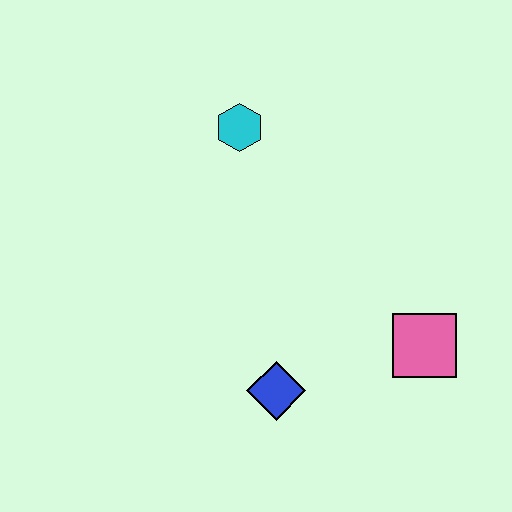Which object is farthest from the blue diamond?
The cyan hexagon is farthest from the blue diamond.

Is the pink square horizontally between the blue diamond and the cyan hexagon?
No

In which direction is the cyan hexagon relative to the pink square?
The cyan hexagon is above the pink square.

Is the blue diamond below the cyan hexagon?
Yes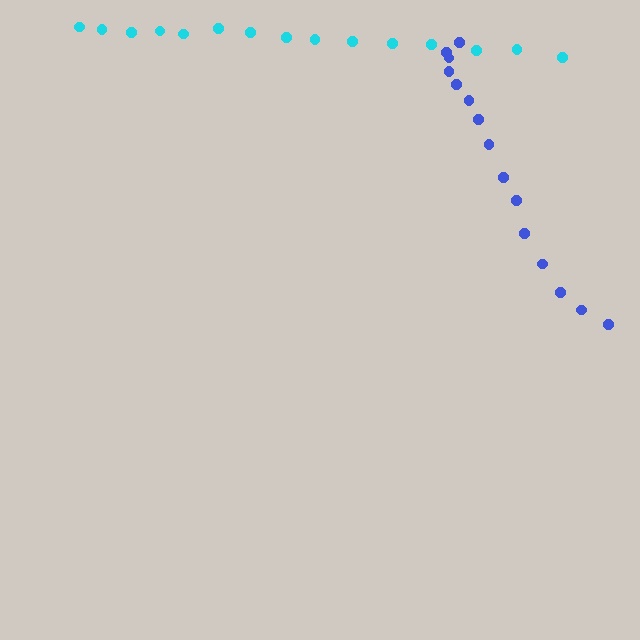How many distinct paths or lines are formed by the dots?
There are 2 distinct paths.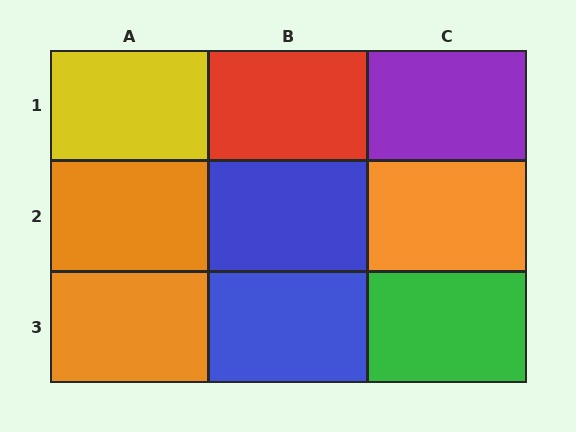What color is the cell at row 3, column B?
Blue.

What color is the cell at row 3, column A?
Orange.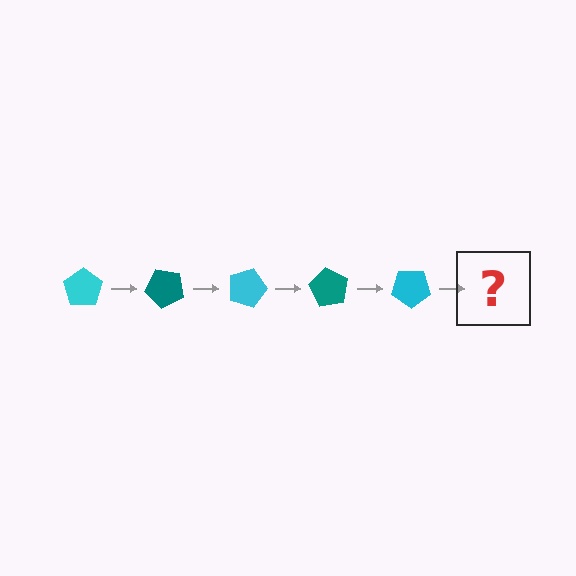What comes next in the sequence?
The next element should be a teal pentagon, rotated 225 degrees from the start.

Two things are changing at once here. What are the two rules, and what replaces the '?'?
The two rules are that it rotates 45 degrees each step and the color cycles through cyan and teal. The '?' should be a teal pentagon, rotated 225 degrees from the start.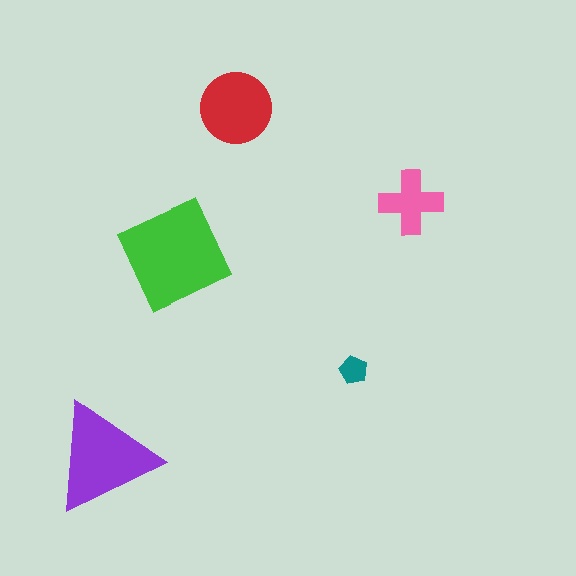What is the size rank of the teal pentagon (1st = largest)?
5th.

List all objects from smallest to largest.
The teal pentagon, the pink cross, the red circle, the purple triangle, the green diamond.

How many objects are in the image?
There are 5 objects in the image.